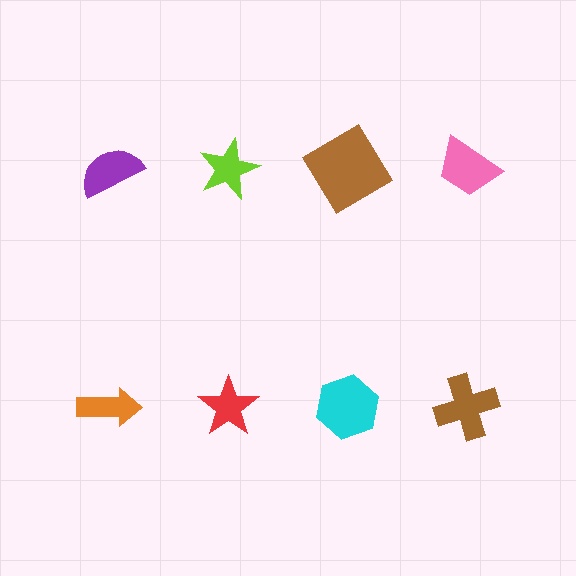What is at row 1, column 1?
A purple semicircle.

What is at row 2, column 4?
A brown cross.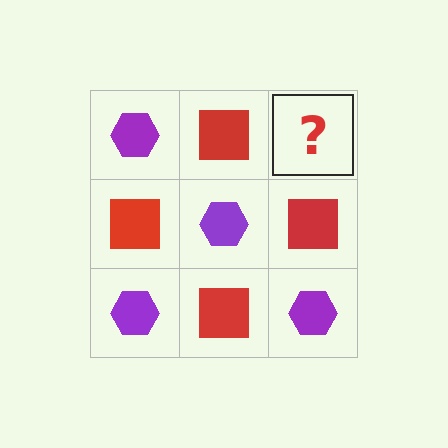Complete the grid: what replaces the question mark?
The question mark should be replaced with a purple hexagon.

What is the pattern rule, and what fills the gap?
The rule is that it alternates purple hexagon and red square in a checkerboard pattern. The gap should be filled with a purple hexagon.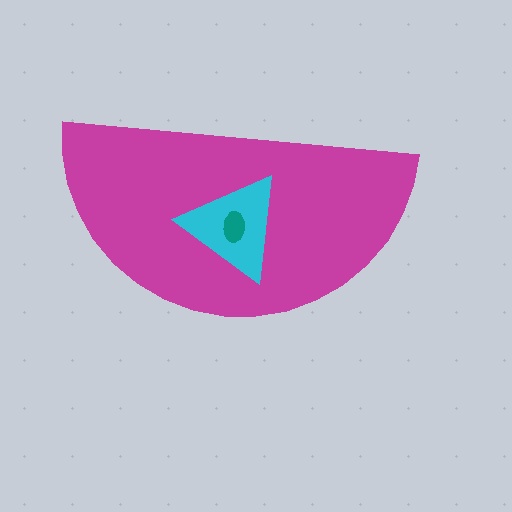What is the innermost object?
The teal ellipse.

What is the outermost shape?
The magenta semicircle.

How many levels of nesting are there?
3.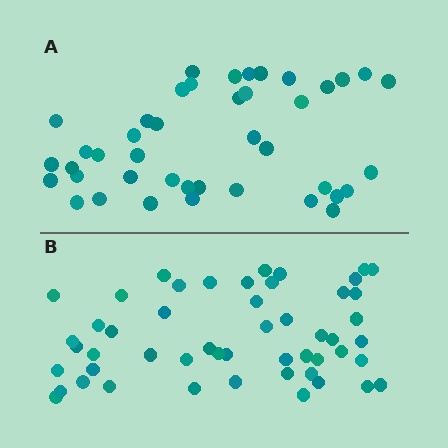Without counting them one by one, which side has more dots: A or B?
Region B (the bottom region) has more dots.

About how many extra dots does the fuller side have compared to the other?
Region B has roughly 8 or so more dots than region A.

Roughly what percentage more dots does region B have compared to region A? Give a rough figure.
About 20% more.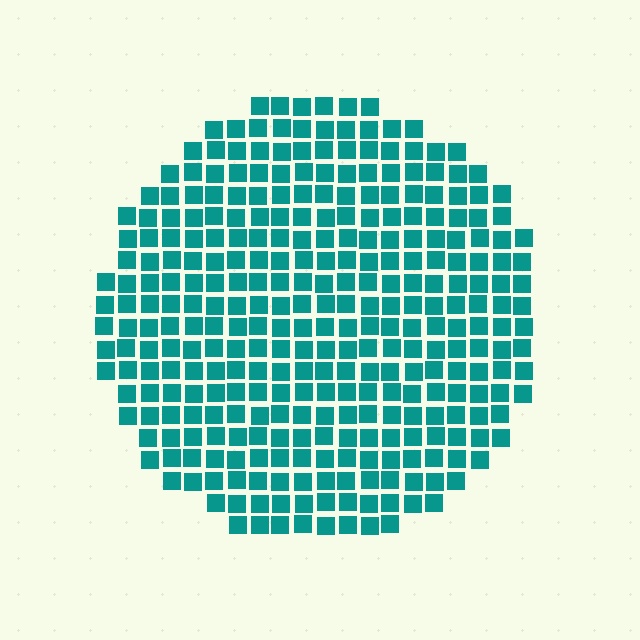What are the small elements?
The small elements are squares.